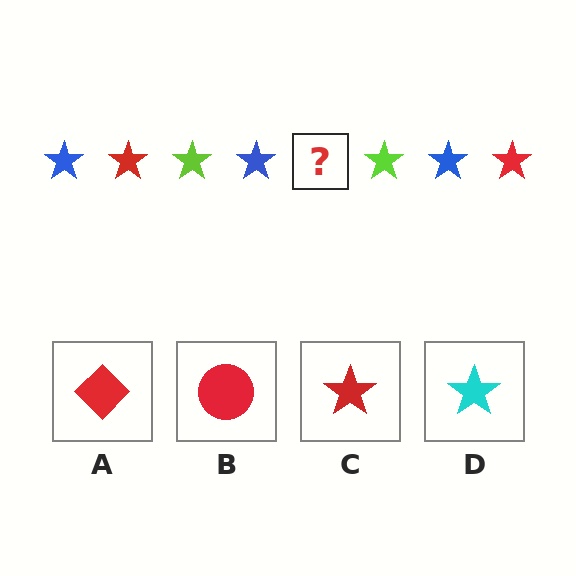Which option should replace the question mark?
Option C.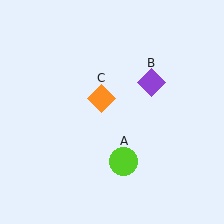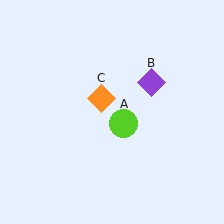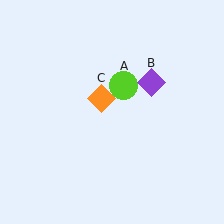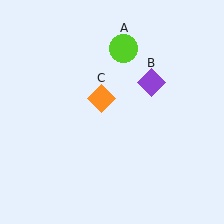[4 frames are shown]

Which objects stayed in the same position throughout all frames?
Purple diamond (object B) and orange diamond (object C) remained stationary.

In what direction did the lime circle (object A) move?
The lime circle (object A) moved up.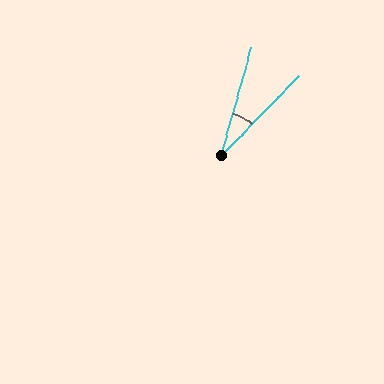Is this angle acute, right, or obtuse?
It is acute.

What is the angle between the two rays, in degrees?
Approximately 28 degrees.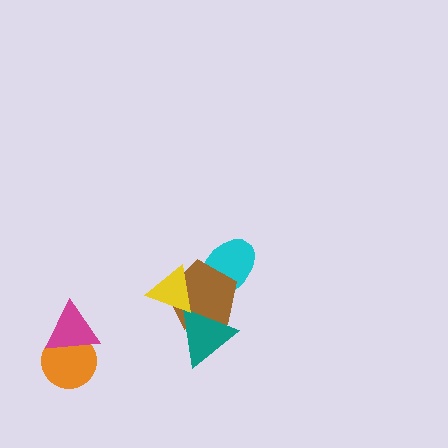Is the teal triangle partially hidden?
Yes, it is partially covered by another shape.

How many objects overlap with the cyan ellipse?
1 object overlaps with the cyan ellipse.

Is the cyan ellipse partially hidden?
Yes, it is partially covered by another shape.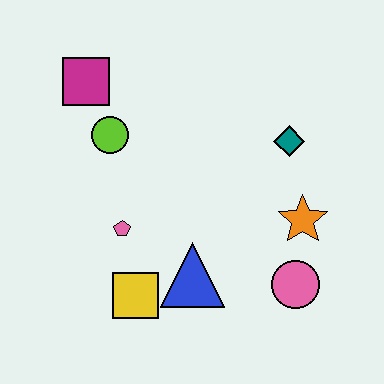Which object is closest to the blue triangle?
The yellow square is closest to the blue triangle.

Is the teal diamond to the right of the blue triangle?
Yes